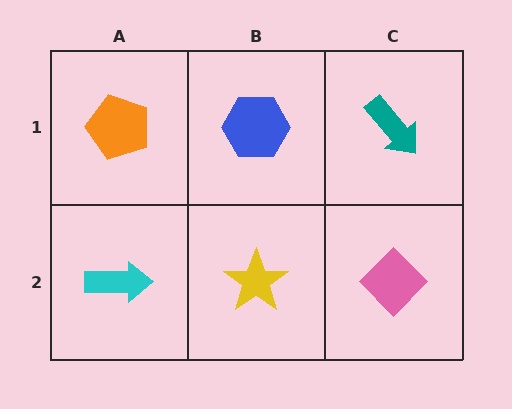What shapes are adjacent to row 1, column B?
A yellow star (row 2, column B), an orange pentagon (row 1, column A), a teal arrow (row 1, column C).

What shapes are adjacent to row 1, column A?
A cyan arrow (row 2, column A), a blue hexagon (row 1, column B).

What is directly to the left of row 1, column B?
An orange pentagon.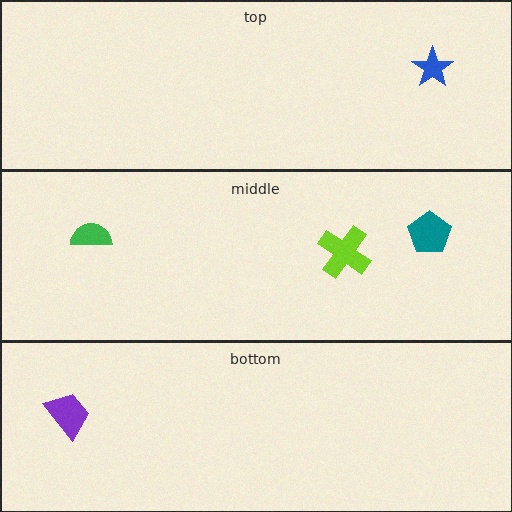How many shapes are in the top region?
1.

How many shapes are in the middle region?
3.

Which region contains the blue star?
The top region.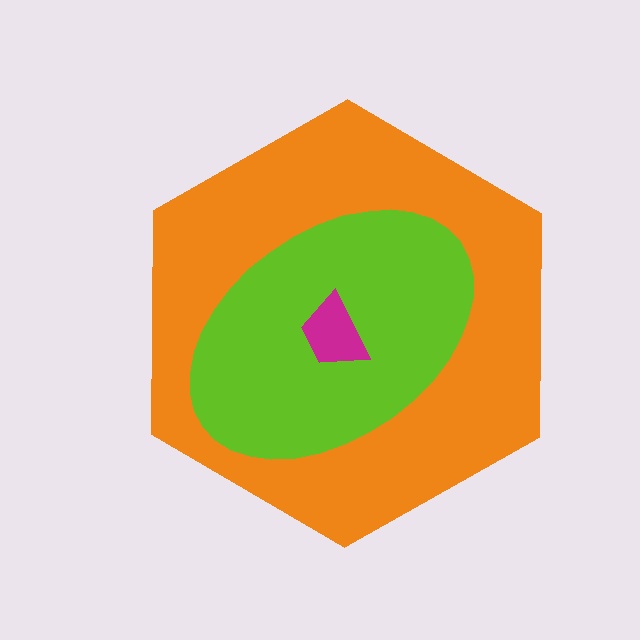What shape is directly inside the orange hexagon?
The lime ellipse.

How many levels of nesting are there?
3.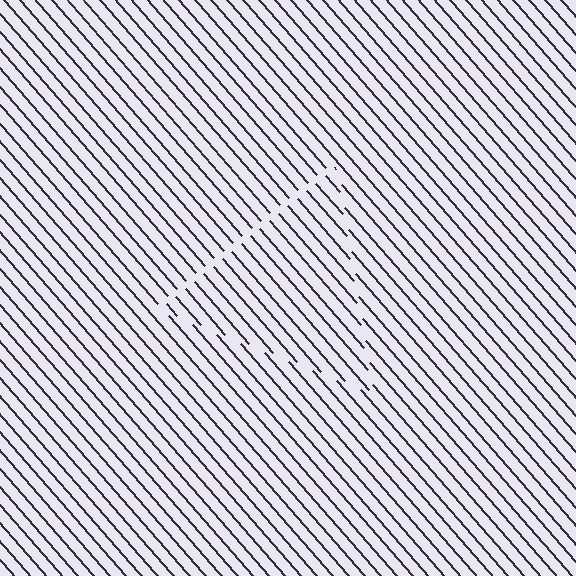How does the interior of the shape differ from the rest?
The interior of the shape contains the same grating, shifted by half a period — the contour is defined by the phase discontinuity where line-ends from the inner and outer gratings abut.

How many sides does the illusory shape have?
3 sides — the line-ends trace a triangle.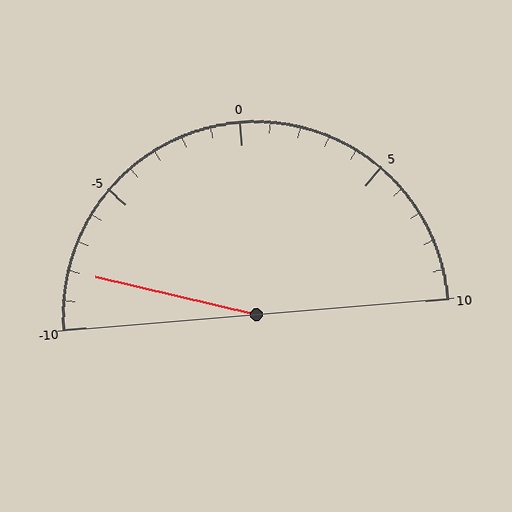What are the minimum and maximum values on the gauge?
The gauge ranges from -10 to 10.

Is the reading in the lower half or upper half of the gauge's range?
The reading is in the lower half of the range (-10 to 10).